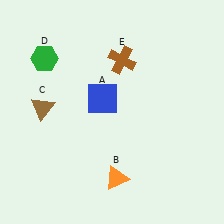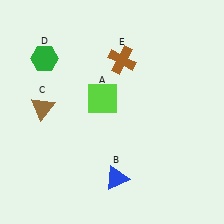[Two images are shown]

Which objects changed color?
A changed from blue to lime. B changed from orange to blue.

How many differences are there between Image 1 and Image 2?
There are 2 differences between the two images.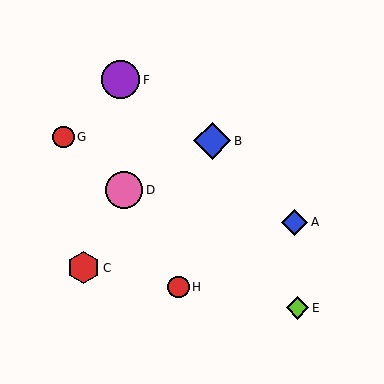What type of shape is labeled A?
Shape A is a blue diamond.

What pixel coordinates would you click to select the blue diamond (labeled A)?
Click at (294, 222) to select the blue diamond A.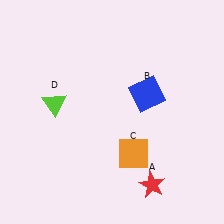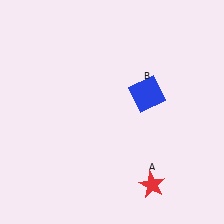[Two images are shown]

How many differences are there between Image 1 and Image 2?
There are 2 differences between the two images.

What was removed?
The orange square (C), the lime triangle (D) were removed in Image 2.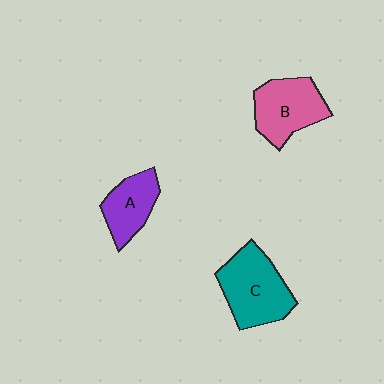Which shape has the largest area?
Shape C (teal).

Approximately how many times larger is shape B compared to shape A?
Approximately 1.3 times.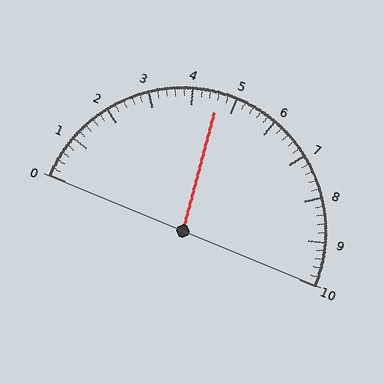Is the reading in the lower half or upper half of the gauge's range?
The reading is in the lower half of the range (0 to 10).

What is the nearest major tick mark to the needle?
The nearest major tick mark is 5.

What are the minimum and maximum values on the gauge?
The gauge ranges from 0 to 10.